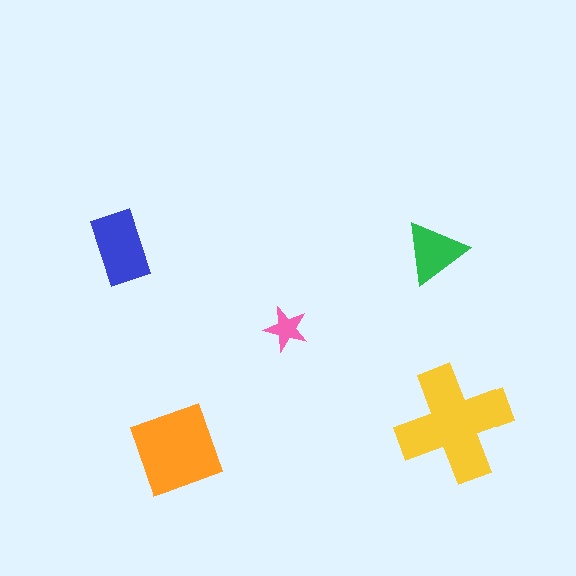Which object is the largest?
The yellow cross.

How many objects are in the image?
There are 5 objects in the image.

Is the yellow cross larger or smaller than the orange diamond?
Larger.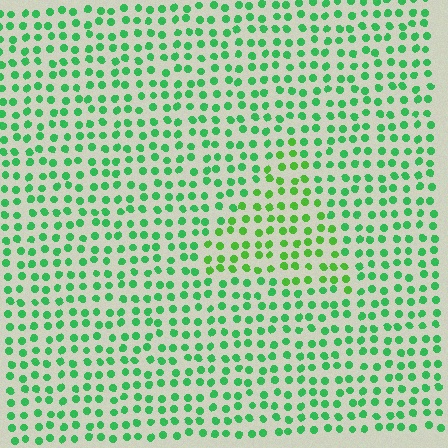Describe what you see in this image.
The image is filled with small green elements in a uniform arrangement. A triangle-shaped region is visible where the elements are tinted to a slightly different hue, forming a subtle color boundary.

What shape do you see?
I see a triangle.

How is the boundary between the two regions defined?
The boundary is defined purely by a slight shift in hue (about 26 degrees). Spacing, size, and orientation are identical on both sides.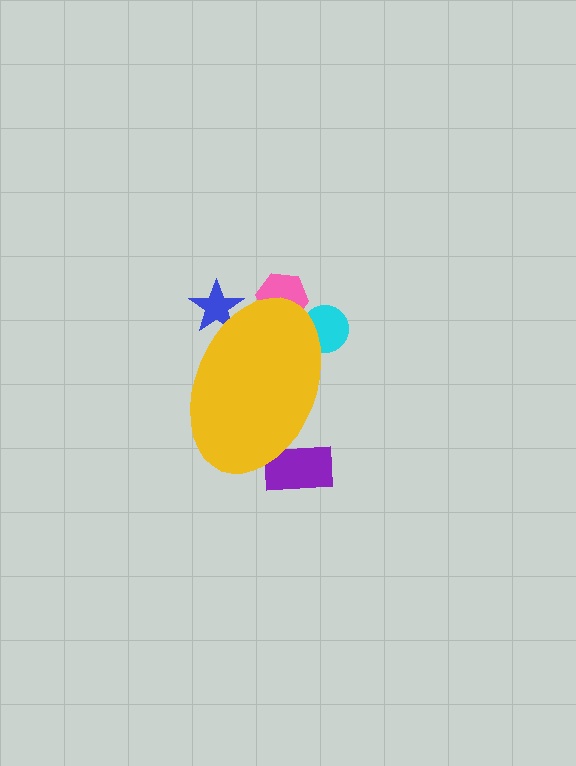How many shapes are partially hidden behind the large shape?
4 shapes are partially hidden.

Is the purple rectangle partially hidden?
Yes, the purple rectangle is partially hidden behind the yellow ellipse.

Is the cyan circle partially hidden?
Yes, the cyan circle is partially hidden behind the yellow ellipse.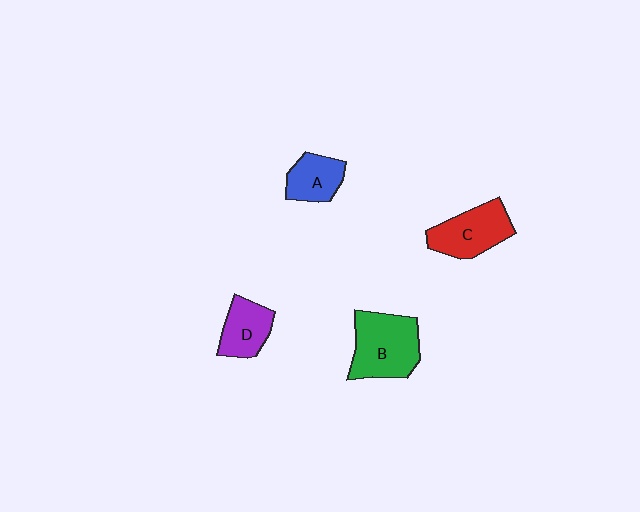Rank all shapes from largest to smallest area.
From largest to smallest: B (green), C (red), D (purple), A (blue).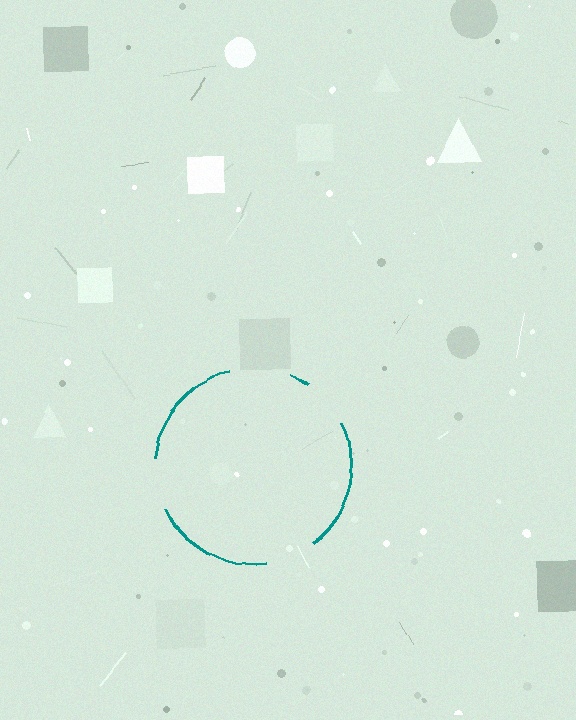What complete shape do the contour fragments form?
The contour fragments form a circle.